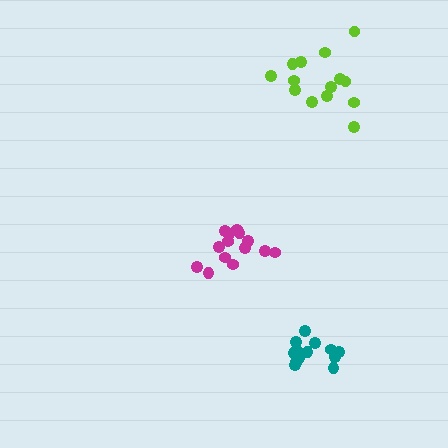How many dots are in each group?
Group 1: 14 dots, Group 2: 14 dots, Group 3: 14 dots (42 total).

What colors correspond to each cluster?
The clusters are colored: magenta, lime, teal.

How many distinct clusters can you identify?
There are 3 distinct clusters.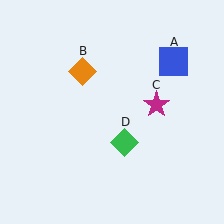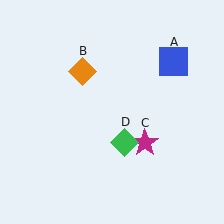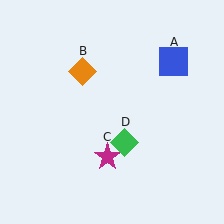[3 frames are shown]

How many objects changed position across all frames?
1 object changed position: magenta star (object C).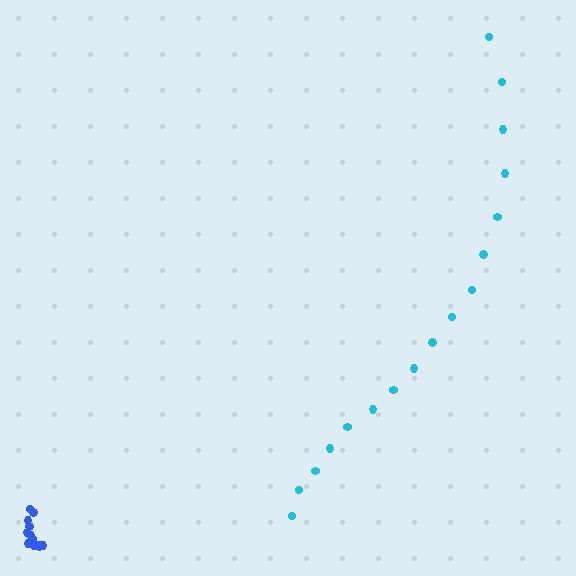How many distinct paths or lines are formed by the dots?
There are 2 distinct paths.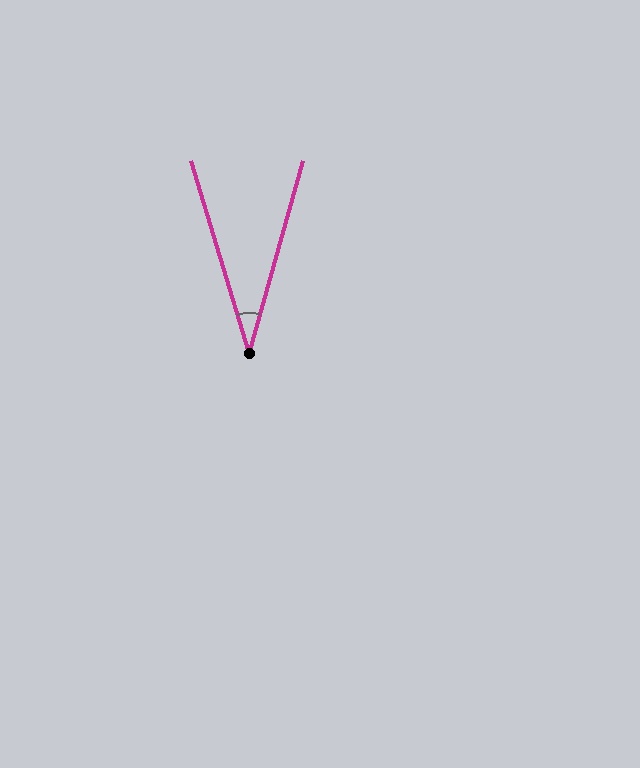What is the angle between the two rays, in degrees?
Approximately 33 degrees.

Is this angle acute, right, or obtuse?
It is acute.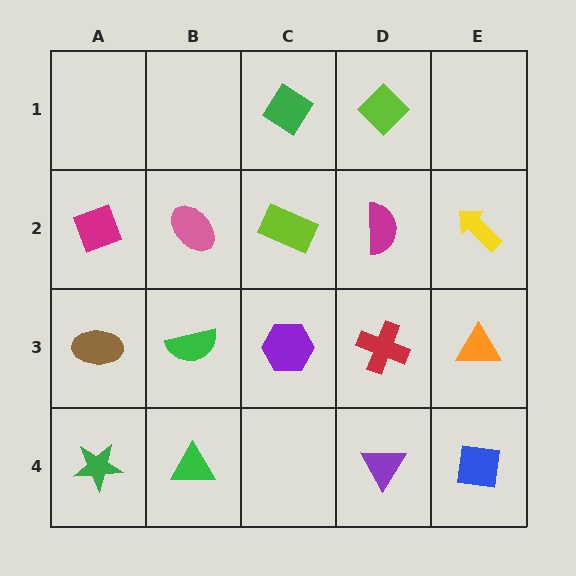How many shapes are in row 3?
5 shapes.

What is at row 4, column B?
A green triangle.